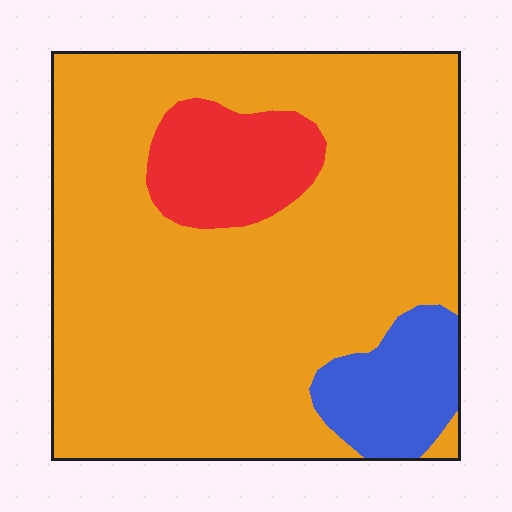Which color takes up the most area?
Orange, at roughly 80%.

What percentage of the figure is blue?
Blue covers about 10% of the figure.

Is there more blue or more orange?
Orange.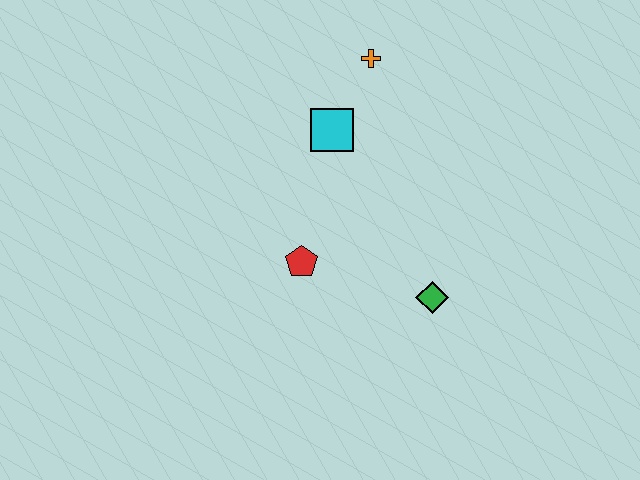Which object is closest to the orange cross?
The cyan square is closest to the orange cross.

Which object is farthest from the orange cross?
The green diamond is farthest from the orange cross.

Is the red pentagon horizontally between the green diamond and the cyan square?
No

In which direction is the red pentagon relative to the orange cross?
The red pentagon is below the orange cross.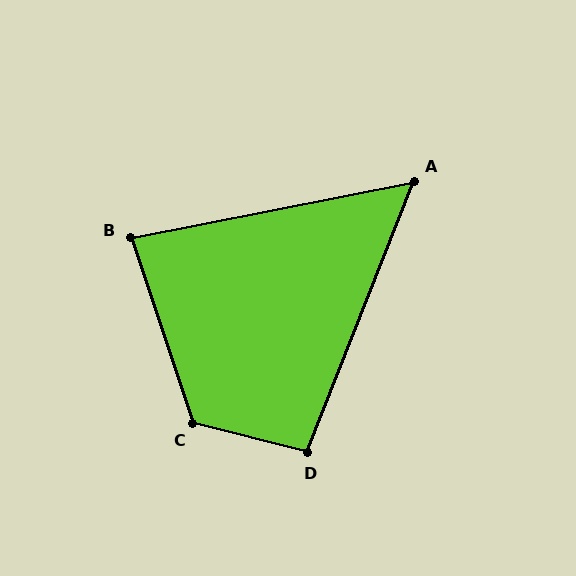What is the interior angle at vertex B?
Approximately 83 degrees (acute).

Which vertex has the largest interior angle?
C, at approximately 123 degrees.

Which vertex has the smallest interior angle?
A, at approximately 57 degrees.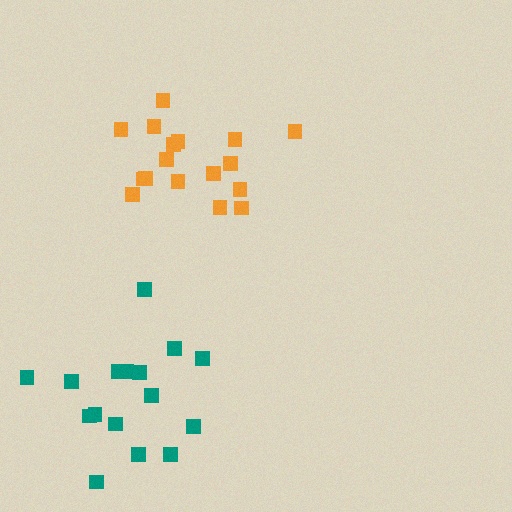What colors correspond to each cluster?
The clusters are colored: orange, teal.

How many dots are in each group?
Group 1: 17 dots, Group 2: 16 dots (33 total).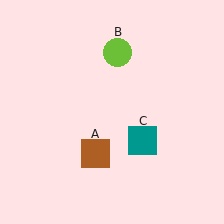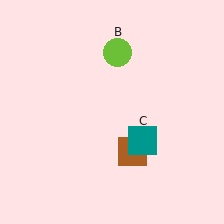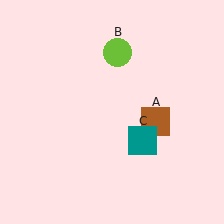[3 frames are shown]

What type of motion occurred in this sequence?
The brown square (object A) rotated counterclockwise around the center of the scene.